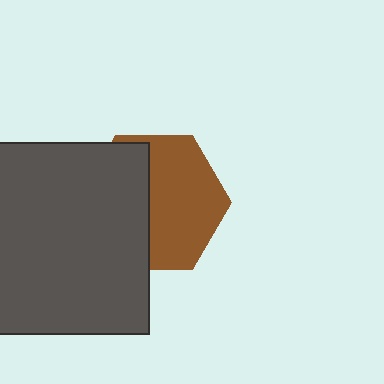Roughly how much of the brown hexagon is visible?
About half of it is visible (roughly 55%).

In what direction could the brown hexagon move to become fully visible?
The brown hexagon could move right. That would shift it out from behind the dark gray square entirely.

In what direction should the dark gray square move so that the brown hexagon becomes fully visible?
The dark gray square should move left. That is the shortest direction to clear the overlap and leave the brown hexagon fully visible.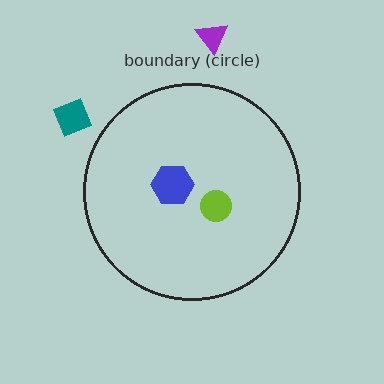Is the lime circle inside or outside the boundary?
Inside.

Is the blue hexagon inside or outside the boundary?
Inside.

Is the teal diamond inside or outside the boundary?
Outside.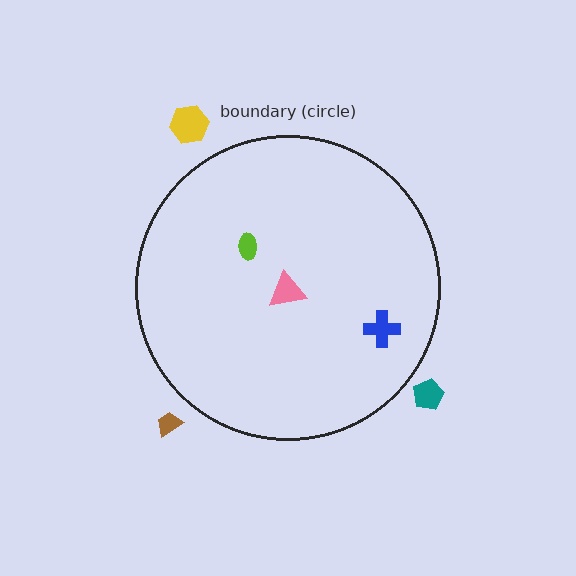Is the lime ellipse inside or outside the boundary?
Inside.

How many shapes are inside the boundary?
3 inside, 3 outside.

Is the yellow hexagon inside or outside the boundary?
Outside.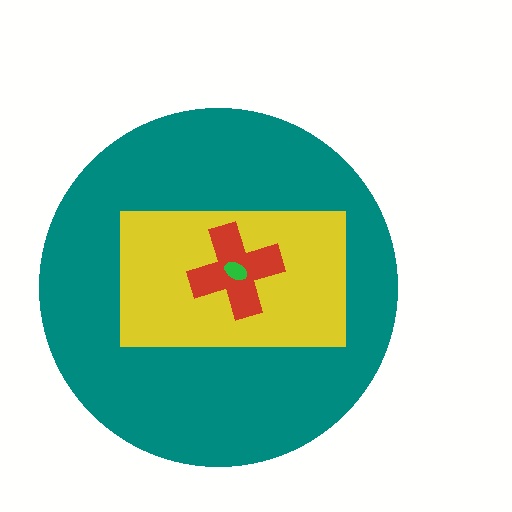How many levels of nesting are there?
4.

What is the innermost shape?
The green ellipse.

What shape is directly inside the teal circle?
The yellow rectangle.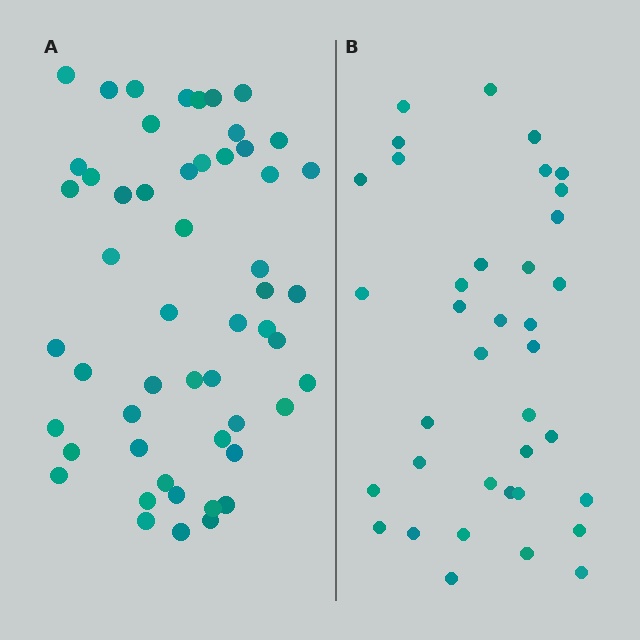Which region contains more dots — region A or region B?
Region A (the left region) has more dots.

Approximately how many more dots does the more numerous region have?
Region A has approximately 15 more dots than region B.